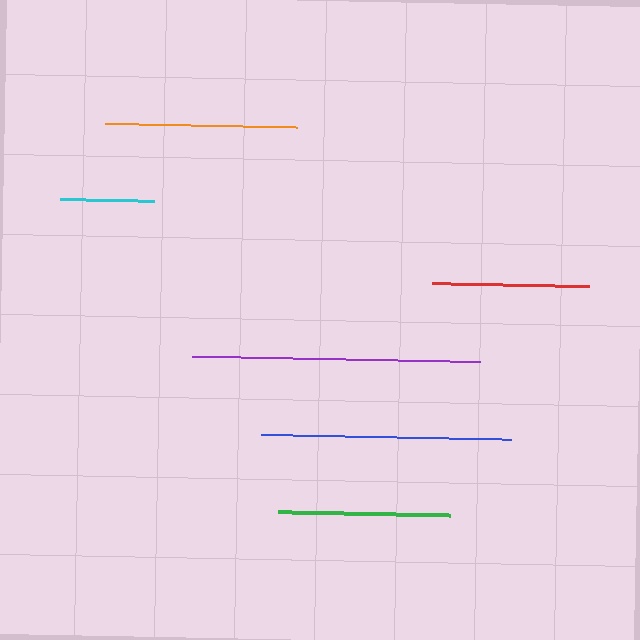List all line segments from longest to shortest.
From longest to shortest: purple, blue, orange, green, red, cyan.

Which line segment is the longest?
The purple line is the longest at approximately 287 pixels.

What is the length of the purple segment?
The purple segment is approximately 287 pixels long.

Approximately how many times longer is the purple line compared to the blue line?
The purple line is approximately 1.2 times the length of the blue line.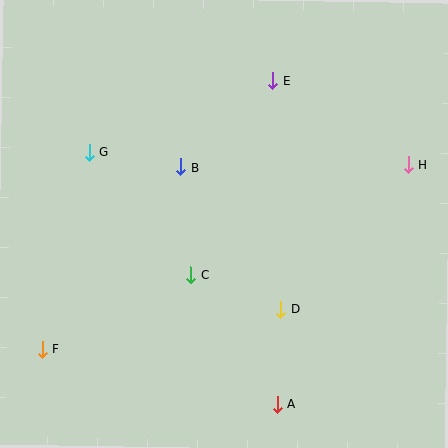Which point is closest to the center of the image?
Point C at (191, 275) is closest to the center.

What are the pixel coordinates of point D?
Point D is at (281, 309).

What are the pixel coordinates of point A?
Point A is at (278, 404).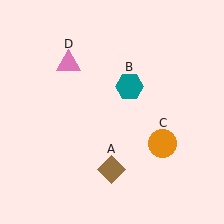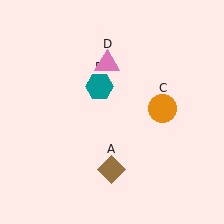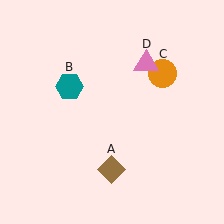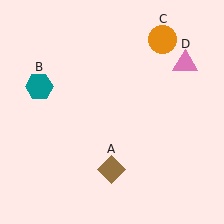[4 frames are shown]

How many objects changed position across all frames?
3 objects changed position: teal hexagon (object B), orange circle (object C), pink triangle (object D).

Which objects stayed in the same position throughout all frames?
Brown diamond (object A) remained stationary.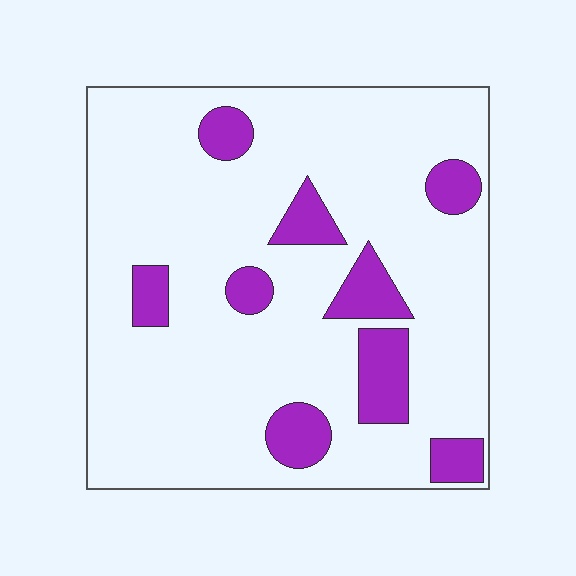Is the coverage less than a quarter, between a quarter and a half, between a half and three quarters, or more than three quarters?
Less than a quarter.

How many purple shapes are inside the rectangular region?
9.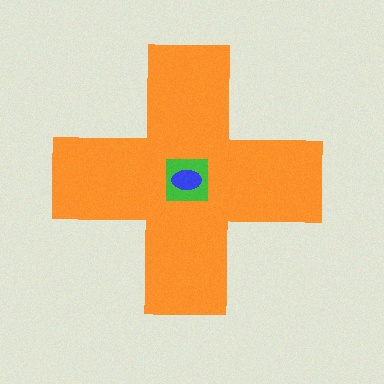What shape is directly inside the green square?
The blue ellipse.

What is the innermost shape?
The blue ellipse.